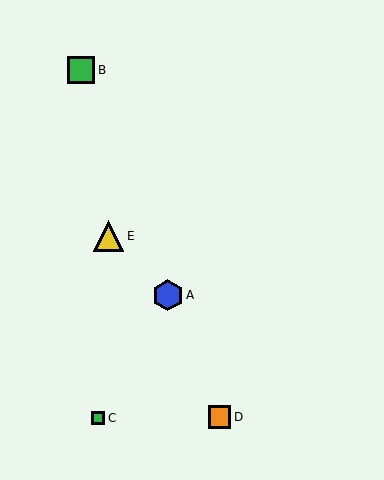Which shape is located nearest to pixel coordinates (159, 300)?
The blue hexagon (labeled A) at (168, 295) is nearest to that location.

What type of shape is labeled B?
Shape B is a green square.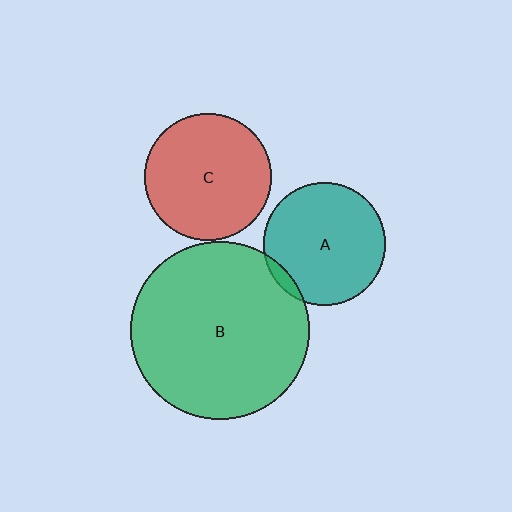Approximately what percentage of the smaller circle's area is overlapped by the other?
Approximately 5%.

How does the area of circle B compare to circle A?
Approximately 2.1 times.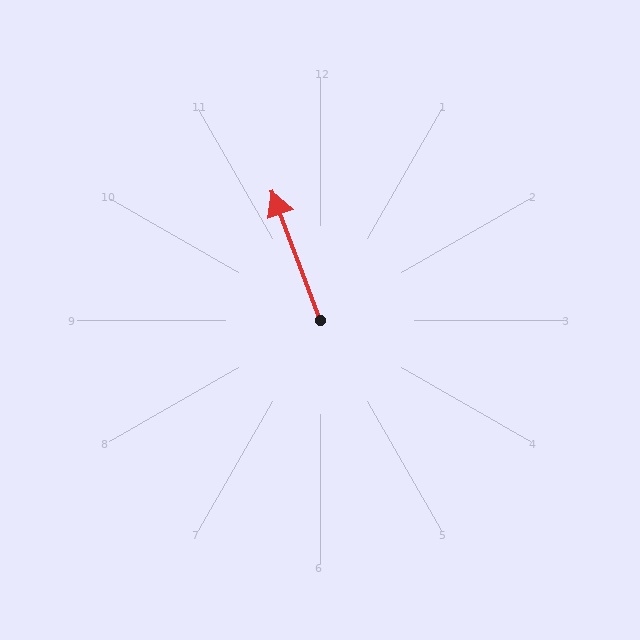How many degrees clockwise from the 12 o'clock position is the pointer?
Approximately 339 degrees.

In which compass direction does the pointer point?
North.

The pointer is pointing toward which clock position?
Roughly 11 o'clock.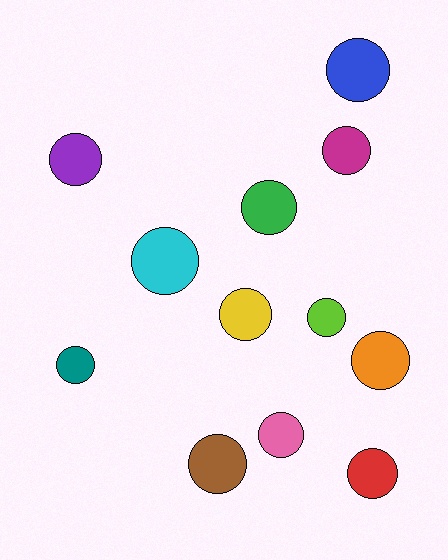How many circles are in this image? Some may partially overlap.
There are 12 circles.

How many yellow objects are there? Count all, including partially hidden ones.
There is 1 yellow object.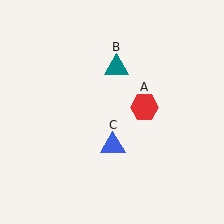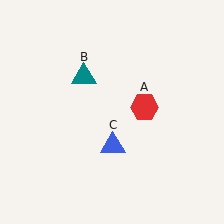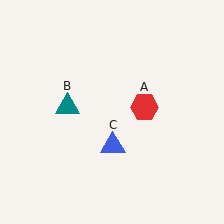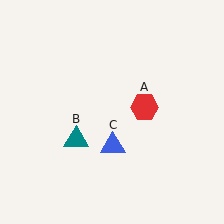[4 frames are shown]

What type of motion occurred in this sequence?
The teal triangle (object B) rotated counterclockwise around the center of the scene.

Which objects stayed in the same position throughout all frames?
Red hexagon (object A) and blue triangle (object C) remained stationary.